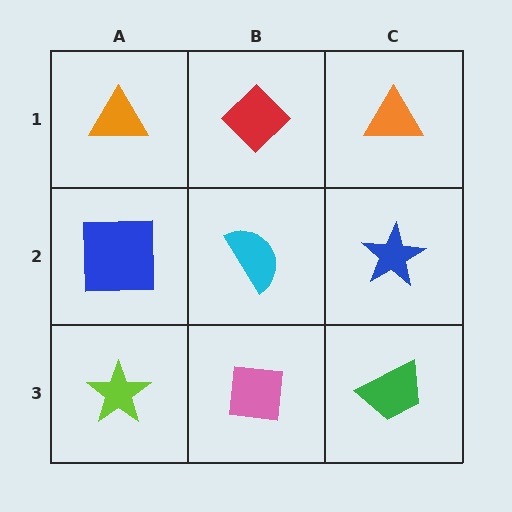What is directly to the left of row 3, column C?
A pink square.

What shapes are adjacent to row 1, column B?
A cyan semicircle (row 2, column B), an orange triangle (row 1, column A), an orange triangle (row 1, column C).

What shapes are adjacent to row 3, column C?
A blue star (row 2, column C), a pink square (row 3, column B).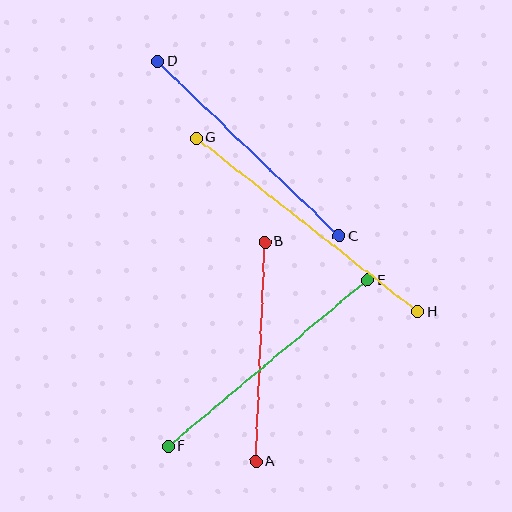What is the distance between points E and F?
The distance is approximately 260 pixels.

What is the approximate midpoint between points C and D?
The midpoint is at approximately (248, 149) pixels.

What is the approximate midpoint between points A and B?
The midpoint is at approximately (260, 352) pixels.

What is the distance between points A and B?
The distance is approximately 219 pixels.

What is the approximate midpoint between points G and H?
The midpoint is at approximately (307, 225) pixels.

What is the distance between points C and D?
The distance is approximately 252 pixels.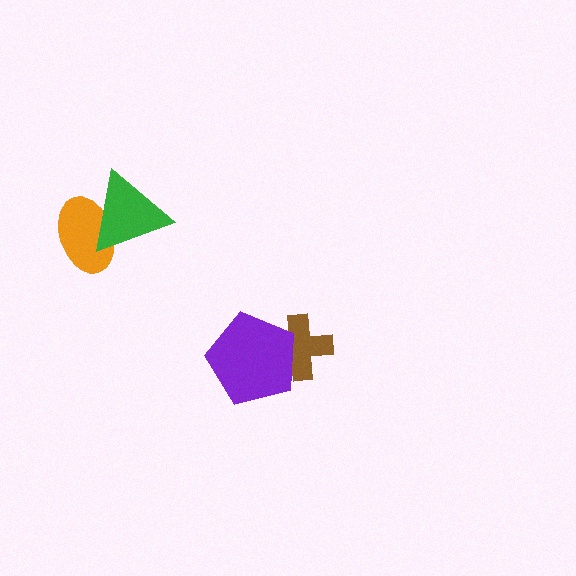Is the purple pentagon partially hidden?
No, no other shape covers it.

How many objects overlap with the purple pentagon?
1 object overlaps with the purple pentagon.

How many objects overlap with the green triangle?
1 object overlaps with the green triangle.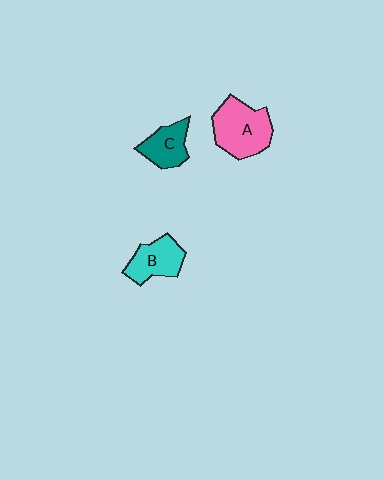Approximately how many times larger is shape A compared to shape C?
Approximately 1.6 times.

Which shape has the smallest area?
Shape C (teal).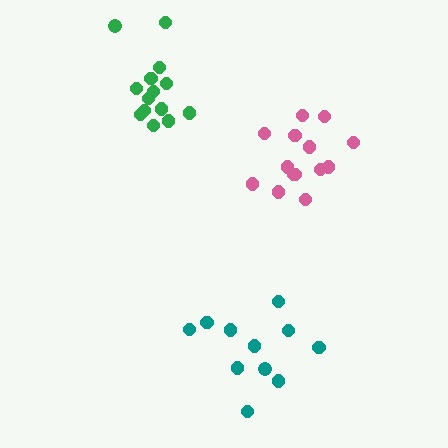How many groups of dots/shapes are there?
There are 3 groups.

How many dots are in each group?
Group 1: 14 dots, Group 2: 11 dots, Group 3: 14 dots (39 total).